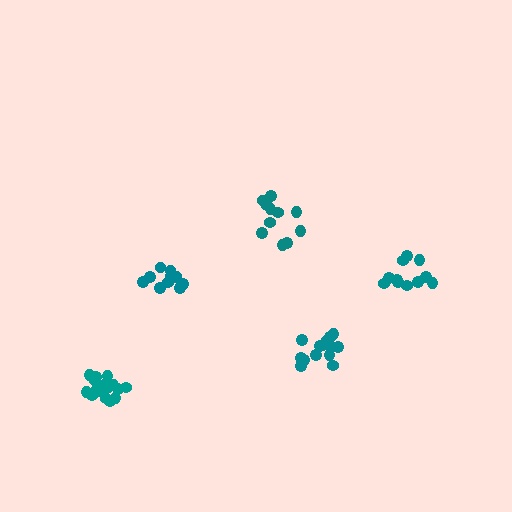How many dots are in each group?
Group 1: 15 dots, Group 2: 12 dots, Group 3: 11 dots, Group 4: 17 dots, Group 5: 11 dots (66 total).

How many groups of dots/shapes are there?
There are 5 groups.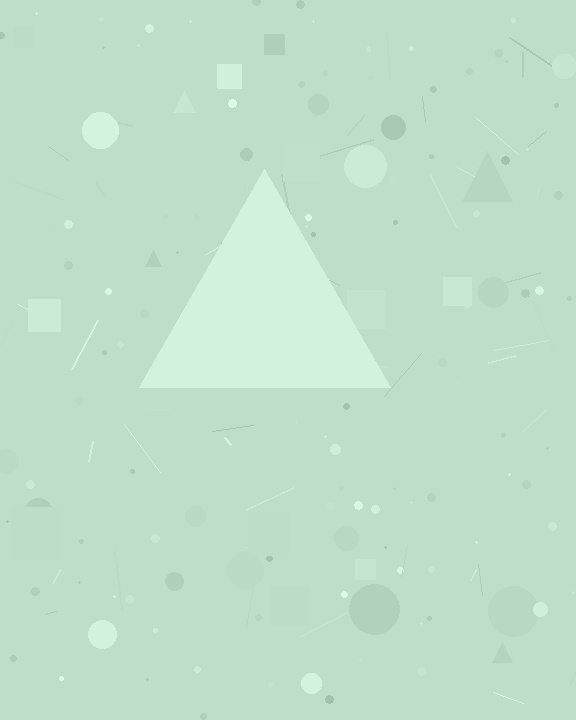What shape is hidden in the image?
A triangle is hidden in the image.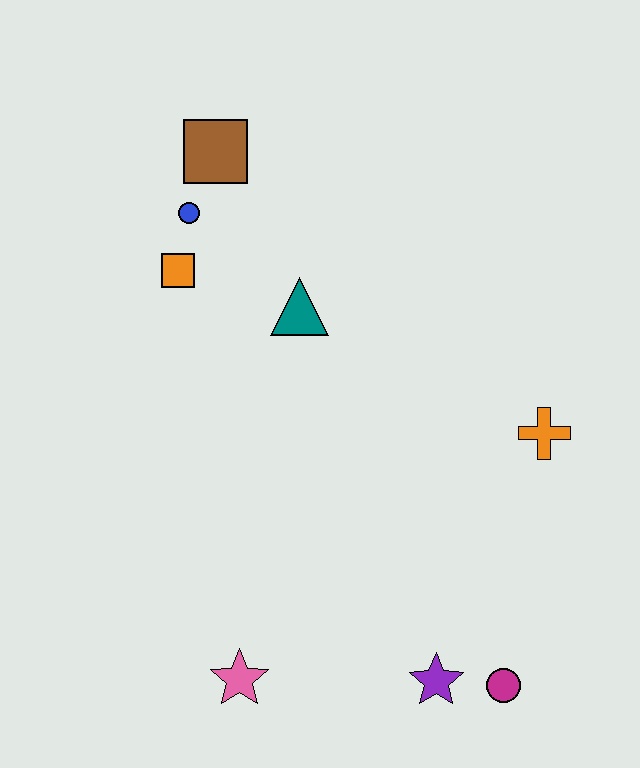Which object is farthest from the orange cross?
The brown square is farthest from the orange cross.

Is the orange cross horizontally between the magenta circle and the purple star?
No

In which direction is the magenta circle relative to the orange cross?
The magenta circle is below the orange cross.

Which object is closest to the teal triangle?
The orange square is closest to the teal triangle.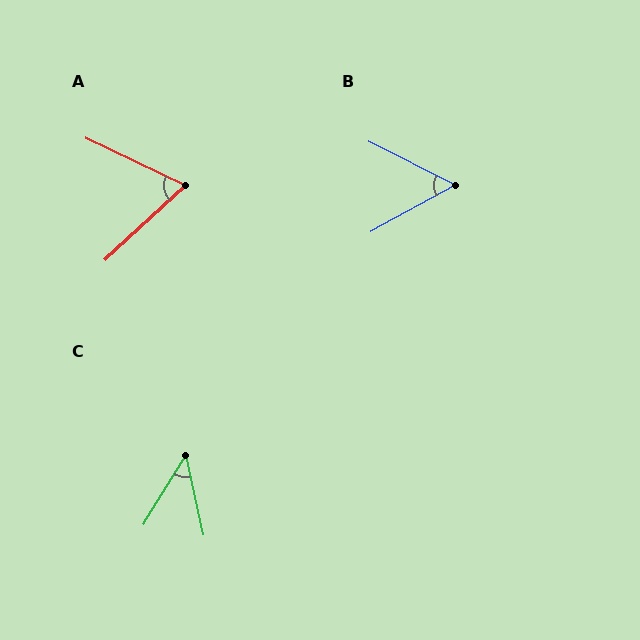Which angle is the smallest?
C, at approximately 44 degrees.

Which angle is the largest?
A, at approximately 68 degrees.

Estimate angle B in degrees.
Approximately 56 degrees.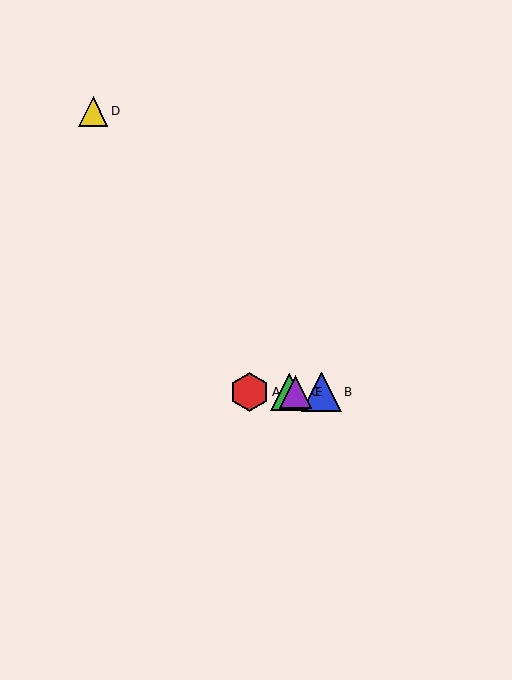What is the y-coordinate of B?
Object B is at y≈392.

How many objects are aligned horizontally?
4 objects (A, B, C, E) are aligned horizontally.